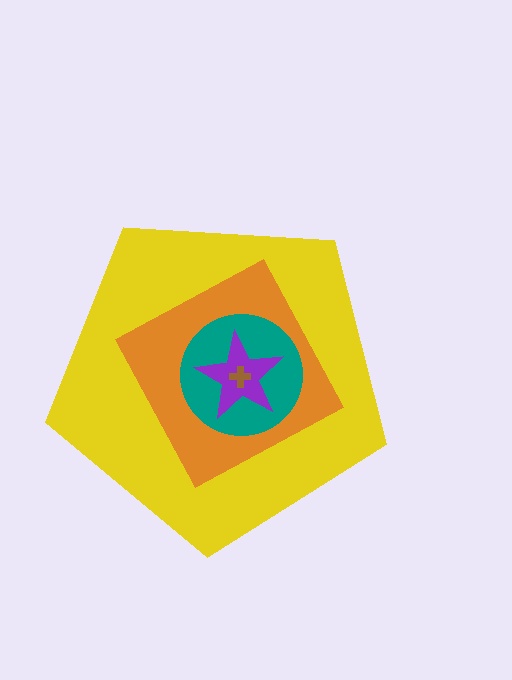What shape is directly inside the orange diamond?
The teal circle.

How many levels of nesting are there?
5.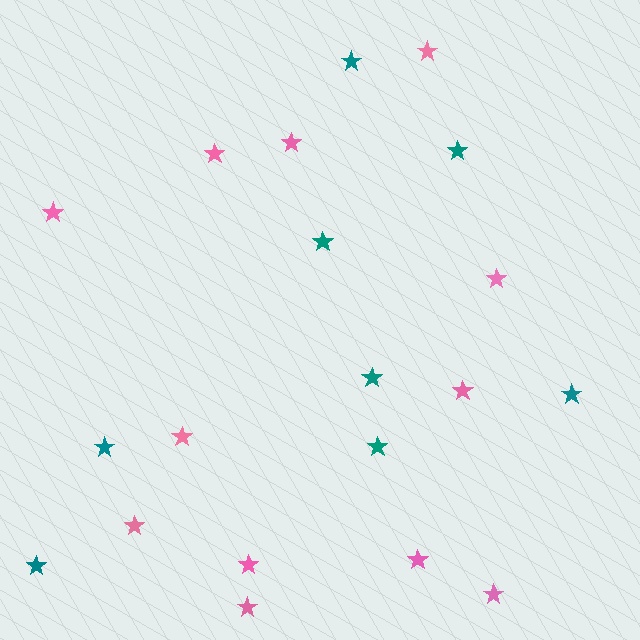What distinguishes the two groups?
There are 2 groups: one group of teal stars (8) and one group of pink stars (12).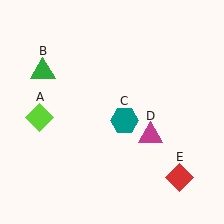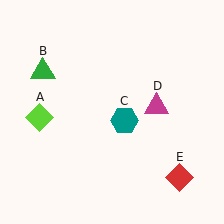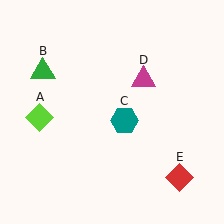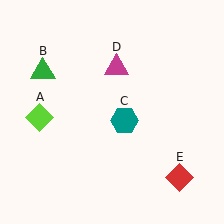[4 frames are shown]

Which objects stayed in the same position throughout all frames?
Lime diamond (object A) and green triangle (object B) and teal hexagon (object C) and red diamond (object E) remained stationary.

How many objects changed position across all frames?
1 object changed position: magenta triangle (object D).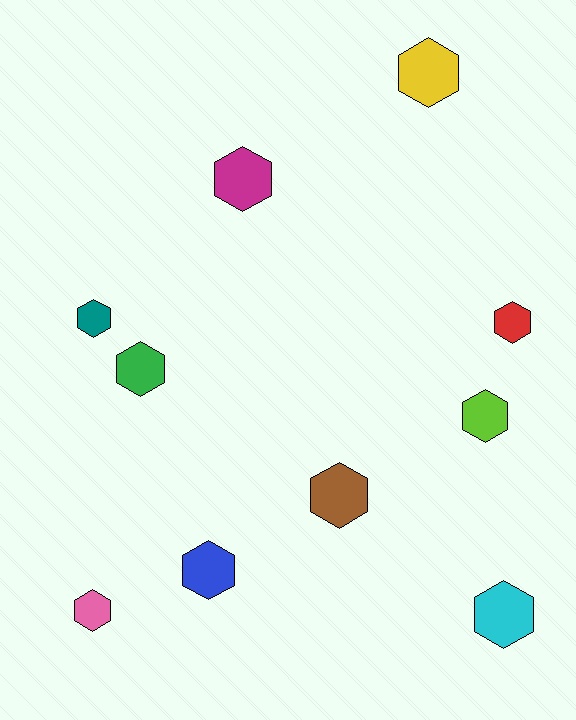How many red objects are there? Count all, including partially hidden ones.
There is 1 red object.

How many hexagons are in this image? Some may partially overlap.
There are 10 hexagons.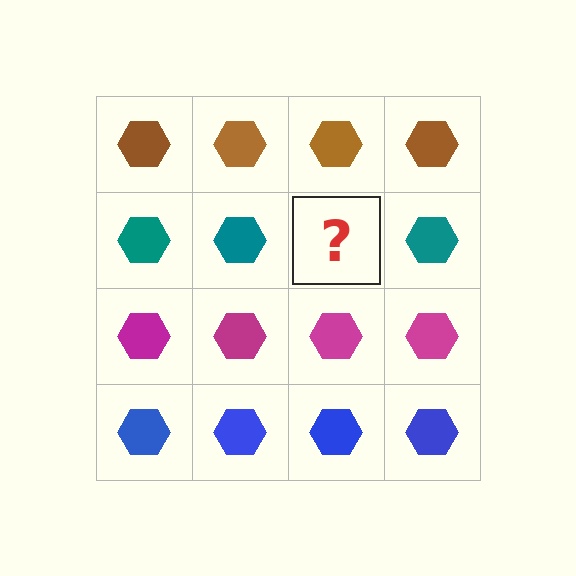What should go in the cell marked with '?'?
The missing cell should contain a teal hexagon.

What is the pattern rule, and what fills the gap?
The rule is that each row has a consistent color. The gap should be filled with a teal hexagon.